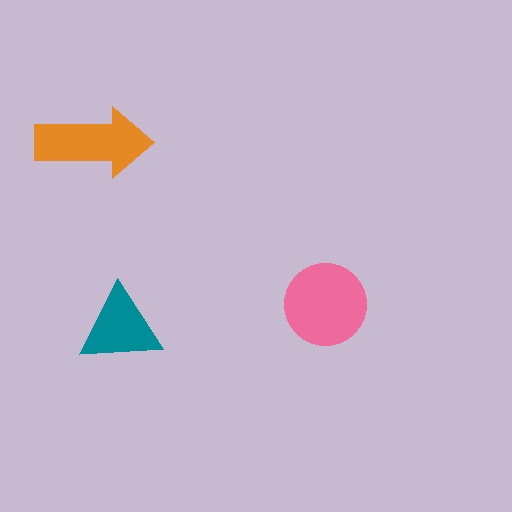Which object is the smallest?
The teal triangle.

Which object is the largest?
The pink circle.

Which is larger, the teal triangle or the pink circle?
The pink circle.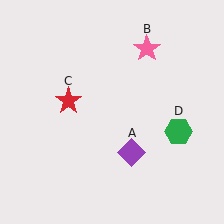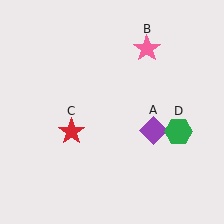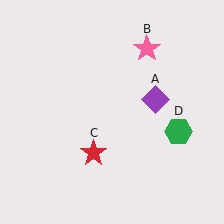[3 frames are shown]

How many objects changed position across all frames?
2 objects changed position: purple diamond (object A), red star (object C).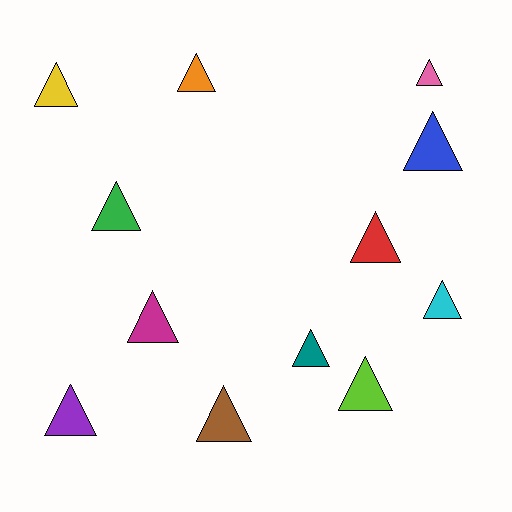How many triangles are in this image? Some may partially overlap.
There are 12 triangles.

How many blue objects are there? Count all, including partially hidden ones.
There is 1 blue object.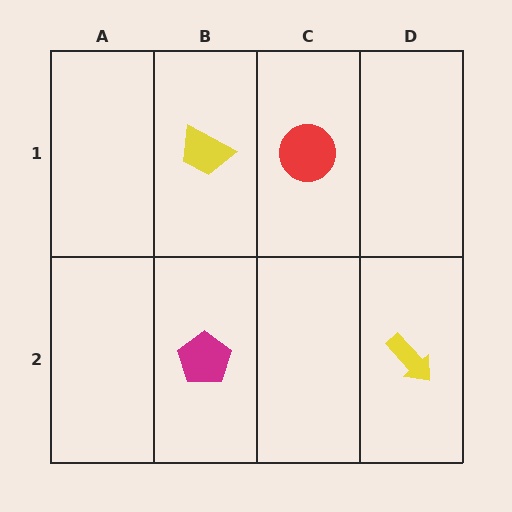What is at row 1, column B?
A yellow trapezoid.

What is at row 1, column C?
A red circle.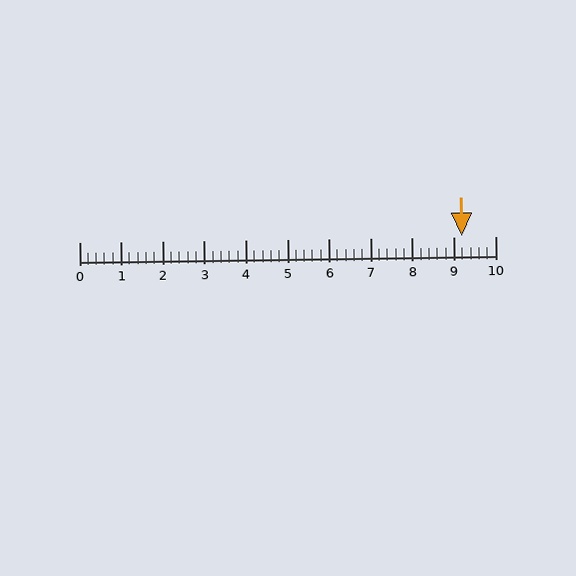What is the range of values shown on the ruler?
The ruler shows values from 0 to 10.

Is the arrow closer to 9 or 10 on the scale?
The arrow is closer to 9.